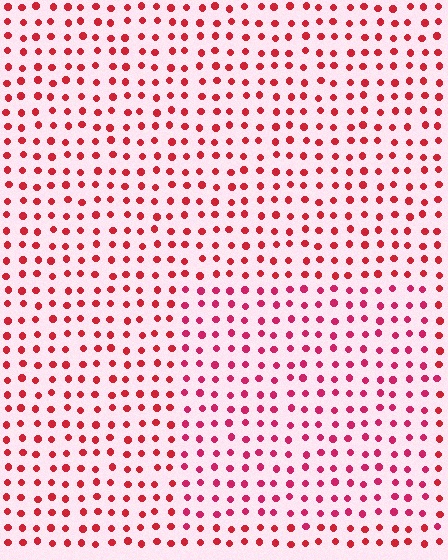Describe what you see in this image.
The image is filled with small red elements in a uniform arrangement. A rectangle-shaped region is visible where the elements are tinted to a slightly different hue, forming a subtle color boundary.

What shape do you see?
I see a rectangle.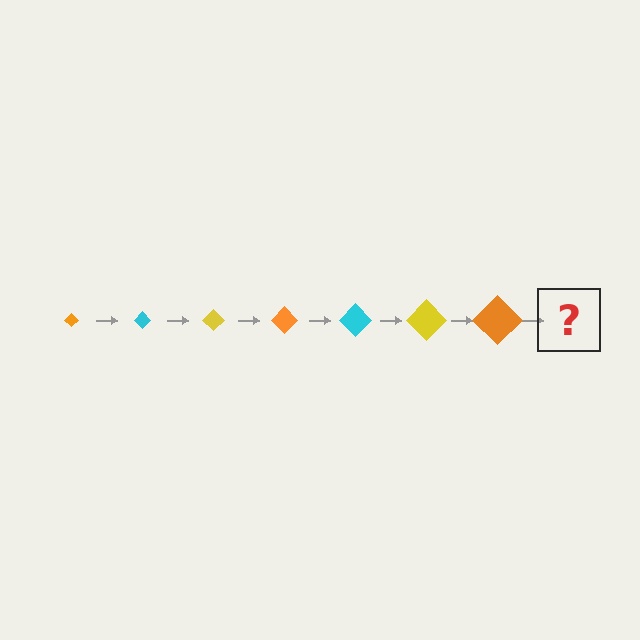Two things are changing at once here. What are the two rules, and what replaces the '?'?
The two rules are that the diamond grows larger each step and the color cycles through orange, cyan, and yellow. The '?' should be a cyan diamond, larger than the previous one.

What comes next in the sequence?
The next element should be a cyan diamond, larger than the previous one.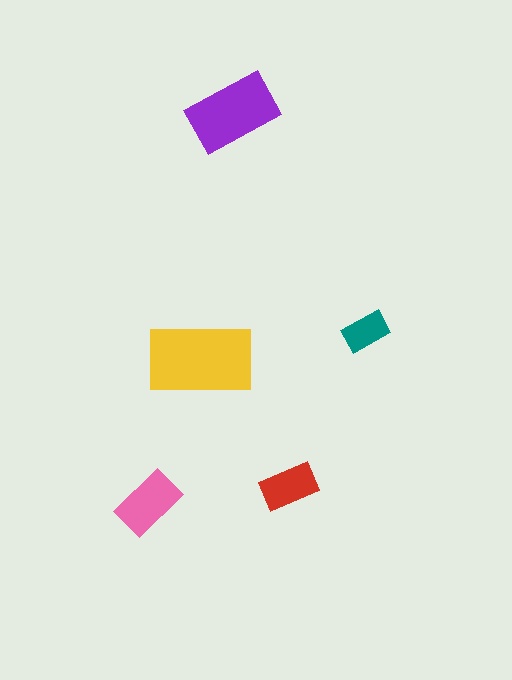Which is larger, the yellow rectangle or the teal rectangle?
The yellow one.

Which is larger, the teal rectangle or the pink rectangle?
The pink one.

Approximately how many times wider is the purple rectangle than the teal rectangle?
About 2 times wider.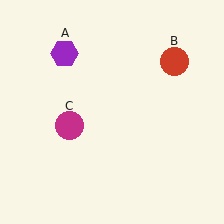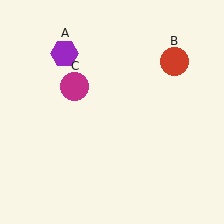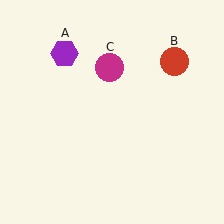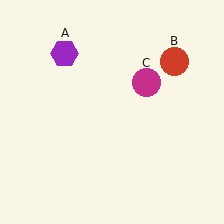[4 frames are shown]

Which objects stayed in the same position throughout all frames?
Purple hexagon (object A) and red circle (object B) remained stationary.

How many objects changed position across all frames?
1 object changed position: magenta circle (object C).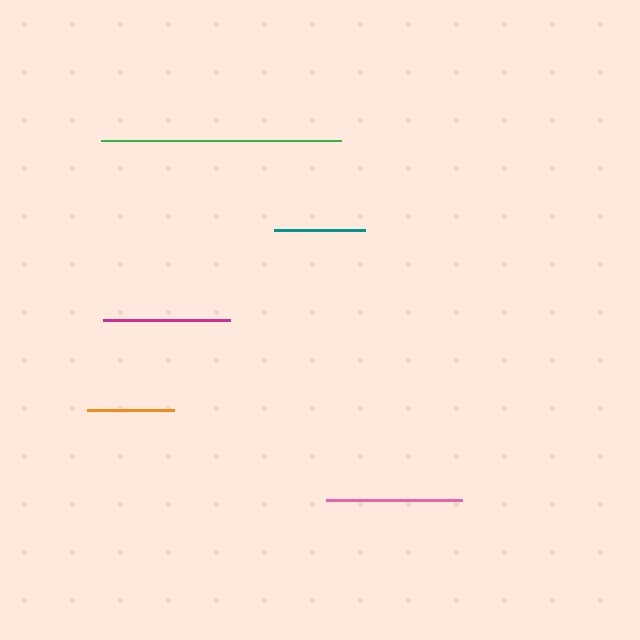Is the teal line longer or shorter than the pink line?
The pink line is longer than the teal line.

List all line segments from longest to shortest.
From longest to shortest: green, pink, magenta, teal, orange.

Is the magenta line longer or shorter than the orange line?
The magenta line is longer than the orange line.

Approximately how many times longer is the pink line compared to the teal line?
The pink line is approximately 1.5 times the length of the teal line.